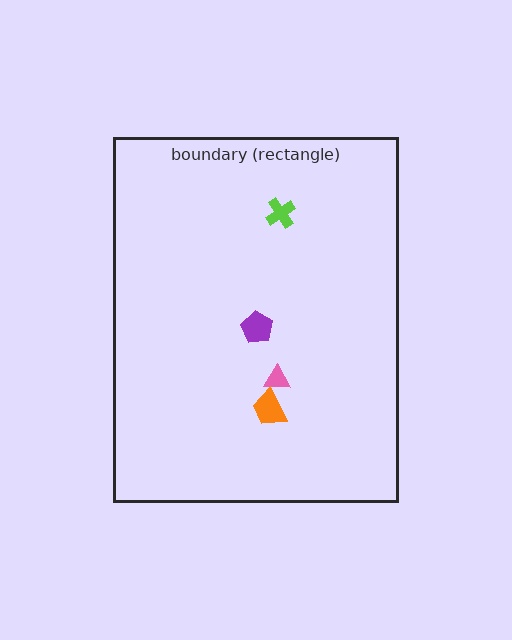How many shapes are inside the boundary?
4 inside, 0 outside.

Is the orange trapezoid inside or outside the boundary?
Inside.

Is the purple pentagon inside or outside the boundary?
Inside.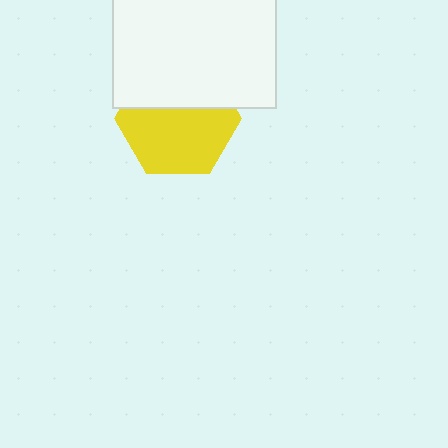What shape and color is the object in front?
The object in front is a white square.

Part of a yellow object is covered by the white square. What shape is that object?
It is a hexagon.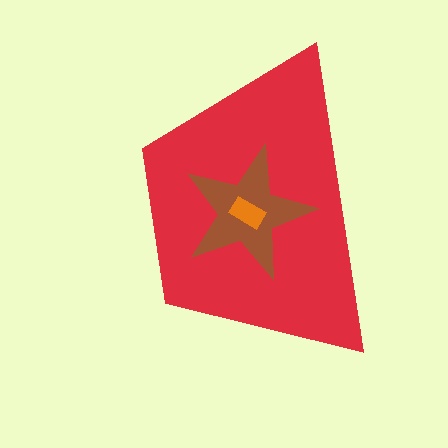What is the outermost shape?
The red trapezoid.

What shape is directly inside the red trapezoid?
The brown star.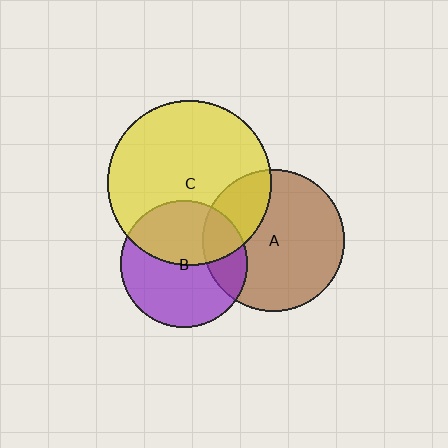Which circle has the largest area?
Circle C (yellow).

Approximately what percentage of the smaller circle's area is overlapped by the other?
Approximately 45%.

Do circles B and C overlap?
Yes.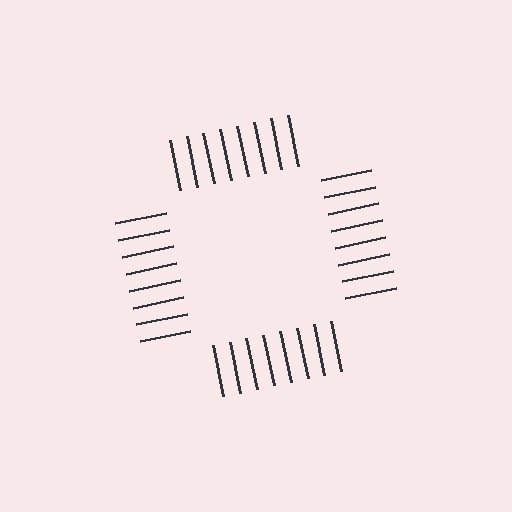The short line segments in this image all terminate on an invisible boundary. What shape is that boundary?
An illusory square — the line segments terminate on its edges but no continuous stroke is drawn.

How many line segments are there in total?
32 — 8 along each of the 4 edges.